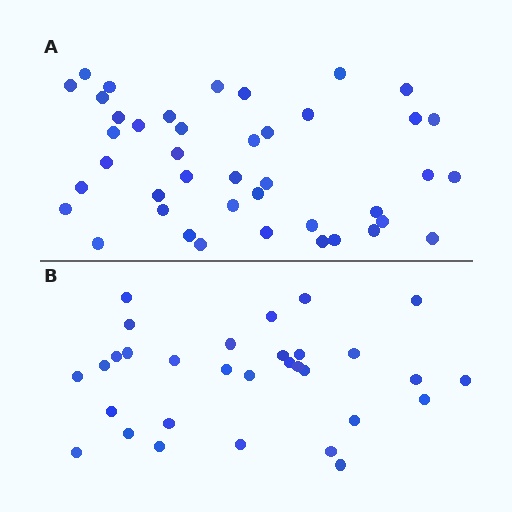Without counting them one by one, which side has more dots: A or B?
Region A (the top region) has more dots.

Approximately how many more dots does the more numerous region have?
Region A has roughly 12 or so more dots than region B.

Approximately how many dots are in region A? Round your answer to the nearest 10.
About 40 dots. (The exact count is 42, which rounds to 40.)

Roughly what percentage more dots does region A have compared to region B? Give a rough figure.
About 35% more.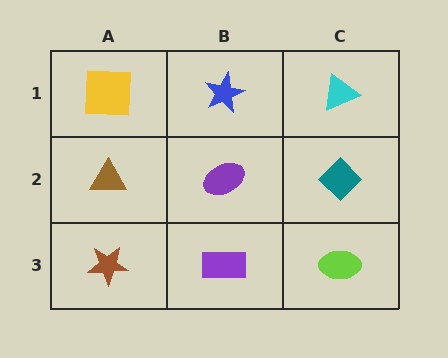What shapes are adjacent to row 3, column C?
A teal diamond (row 2, column C), a purple rectangle (row 3, column B).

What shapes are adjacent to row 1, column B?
A purple ellipse (row 2, column B), a yellow square (row 1, column A), a cyan triangle (row 1, column C).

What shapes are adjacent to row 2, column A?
A yellow square (row 1, column A), a brown star (row 3, column A), a purple ellipse (row 2, column B).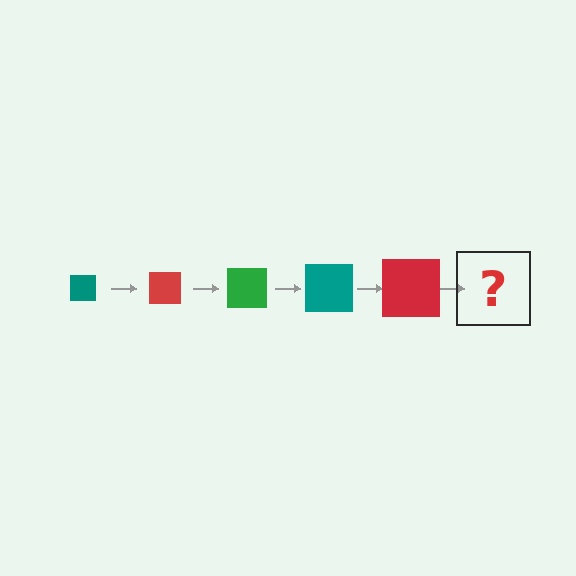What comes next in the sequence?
The next element should be a green square, larger than the previous one.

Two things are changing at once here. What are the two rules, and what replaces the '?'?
The two rules are that the square grows larger each step and the color cycles through teal, red, and green. The '?' should be a green square, larger than the previous one.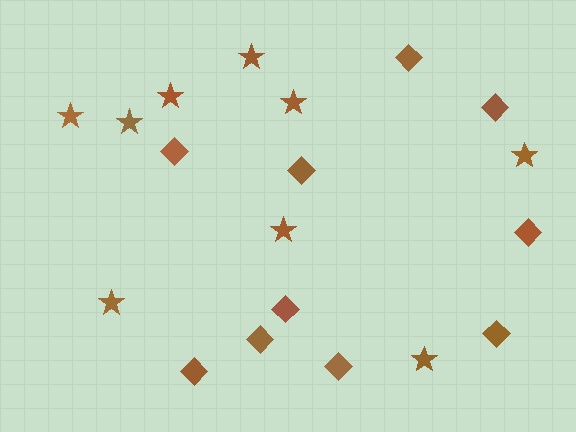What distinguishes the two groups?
There are 2 groups: one group of diamonds (10) and one group of stars (9).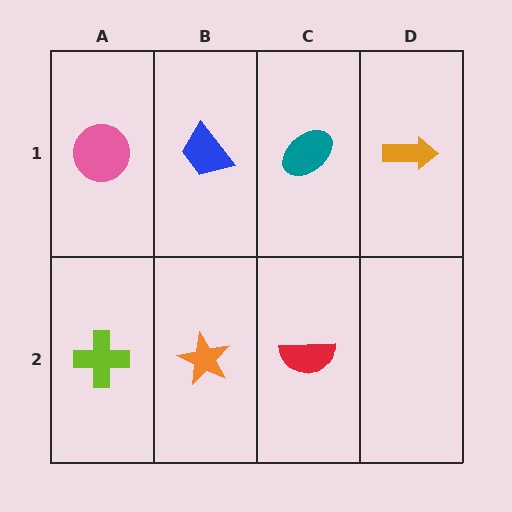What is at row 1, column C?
A teal ellipse.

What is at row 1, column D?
An orange arrow.